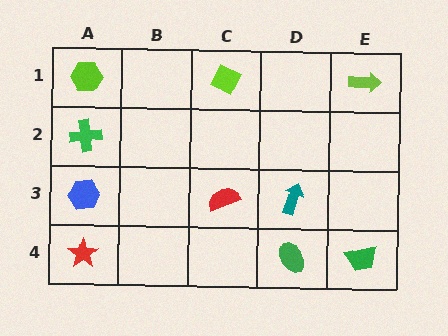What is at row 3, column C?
A red semicircle.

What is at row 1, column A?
A lime hexagon.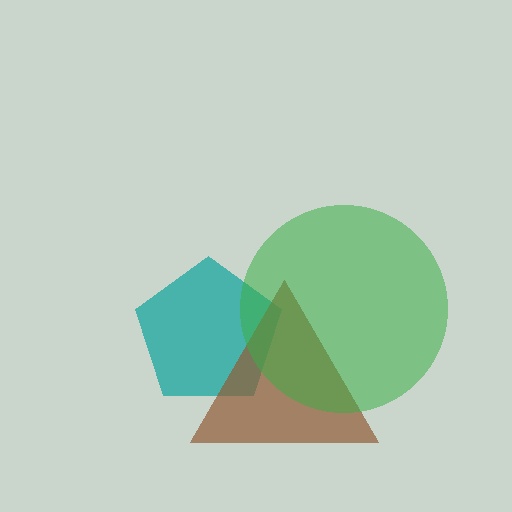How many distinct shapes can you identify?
There are 3 distinct shapes: a teal pentagon, a brown triangle, a green circle.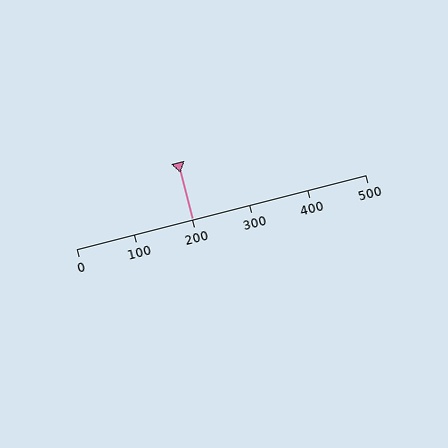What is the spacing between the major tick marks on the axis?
The major ticks are spaced 100 apart.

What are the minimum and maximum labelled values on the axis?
The axis runs from 0 to 500.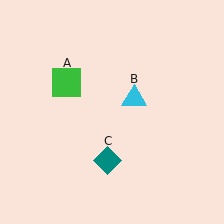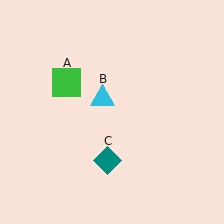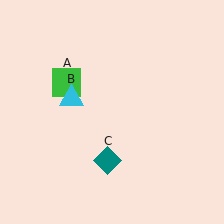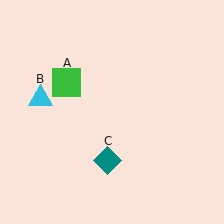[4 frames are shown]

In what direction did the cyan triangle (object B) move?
The cyan triangle (object B) moved left.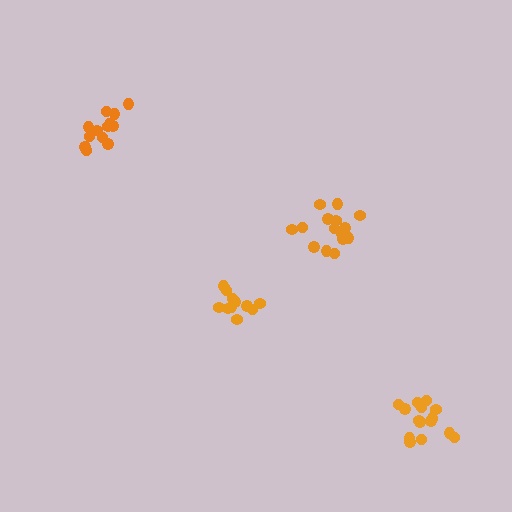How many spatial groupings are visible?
There are 4 spatial groupings.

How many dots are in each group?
Group 1: 12 dots, Group 2: 16 dots, Group 3: 13 dots, Group 4: 15 dots (56 total).